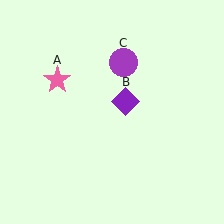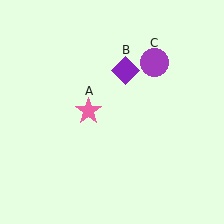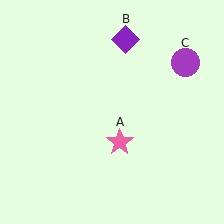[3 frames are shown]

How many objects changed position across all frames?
3 objects changed position: pink star (object A), purple diamond (object B), purple circle (object C).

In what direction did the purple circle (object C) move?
The purple circle (object C) moved right.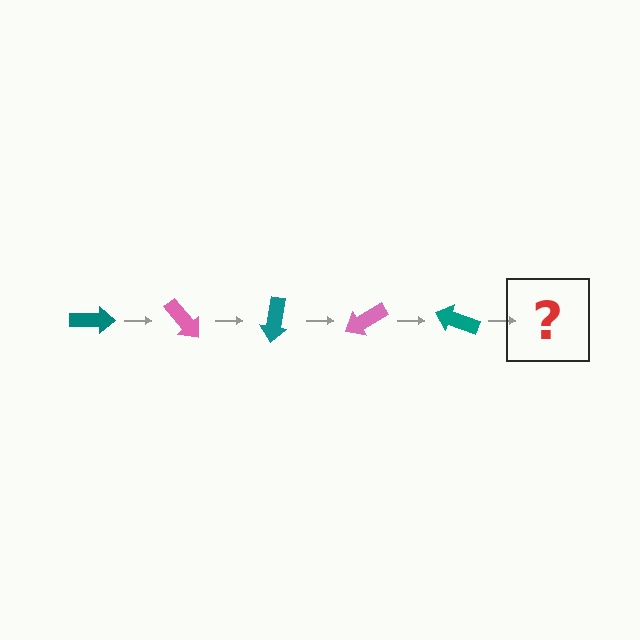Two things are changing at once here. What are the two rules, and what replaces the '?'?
The two rules are that it rotates 50 degrees each step and the color cycles through teal and pink. The '?' should be a pink arrow, rotated 250 degrees from the start.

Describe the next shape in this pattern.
It should be a pink arrow, rotated 250 degrees from the start.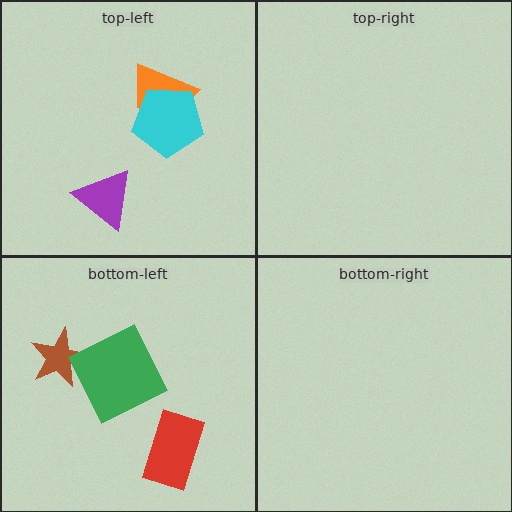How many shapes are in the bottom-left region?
3.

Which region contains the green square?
The bottom-left region.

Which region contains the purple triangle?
The top-left region.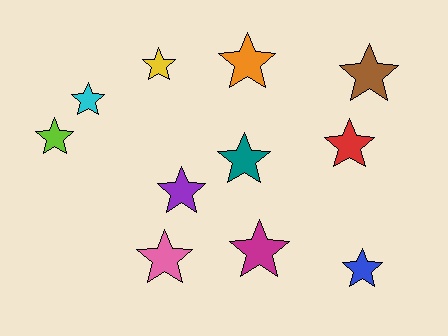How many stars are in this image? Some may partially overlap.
There are 11 stars.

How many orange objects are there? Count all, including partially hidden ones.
There is 1 orange object.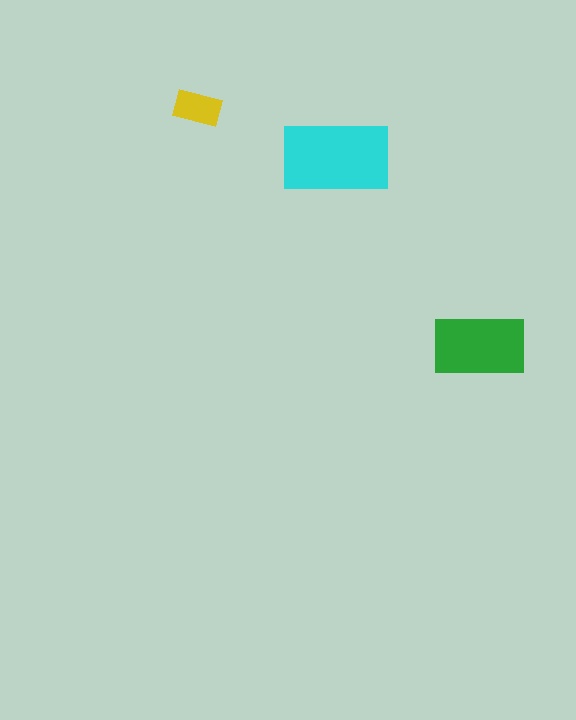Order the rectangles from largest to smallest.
the cyan one, the green one, the yellow one.